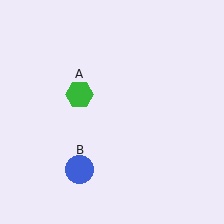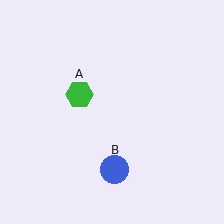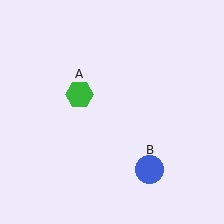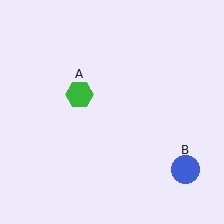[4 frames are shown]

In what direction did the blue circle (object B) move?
The blue circle (object B) moved right.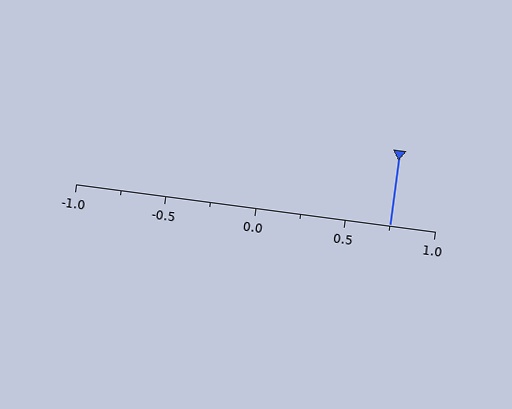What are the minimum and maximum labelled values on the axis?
The axis runs from -1.0 to 1.0.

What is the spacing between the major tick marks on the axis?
The major ticks are spaced 0.5 apart.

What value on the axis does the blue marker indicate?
The marker indicates approximately 0.75.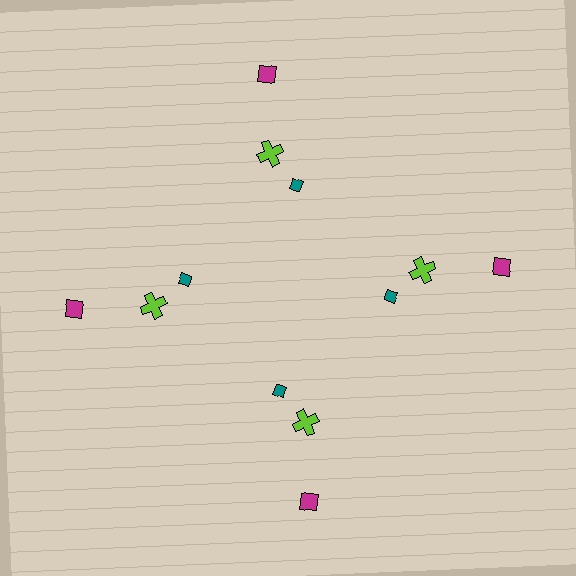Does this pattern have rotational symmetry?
Yes, this pattern has 4-fold rotational symmetry. It looks the same after rotating 90 degrees around the center.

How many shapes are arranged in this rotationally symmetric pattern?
There are 12 shapes, arranged in 4 groups of 3.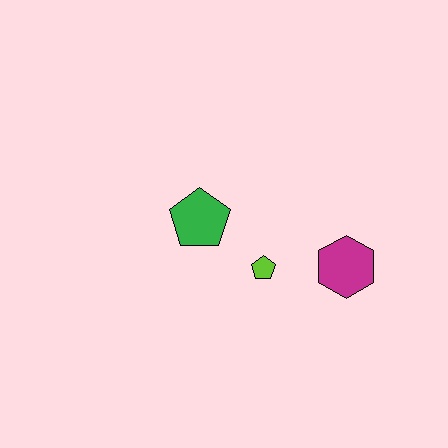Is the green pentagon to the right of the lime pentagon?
No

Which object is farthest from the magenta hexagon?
The green pentagon is farthest from the magenta hexagon.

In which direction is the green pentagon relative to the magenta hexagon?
The green pentagon is to the left of the magenta hexagon.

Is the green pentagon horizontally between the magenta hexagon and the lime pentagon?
No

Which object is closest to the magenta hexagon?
The lime pentagon is closest to the magenta hexagon.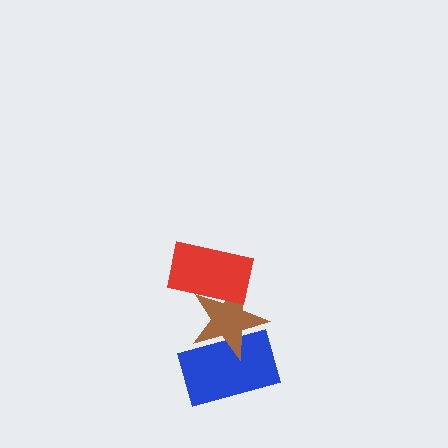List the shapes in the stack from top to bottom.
From top to bottom: the red rectangle, the brown star, the blue rectangle.